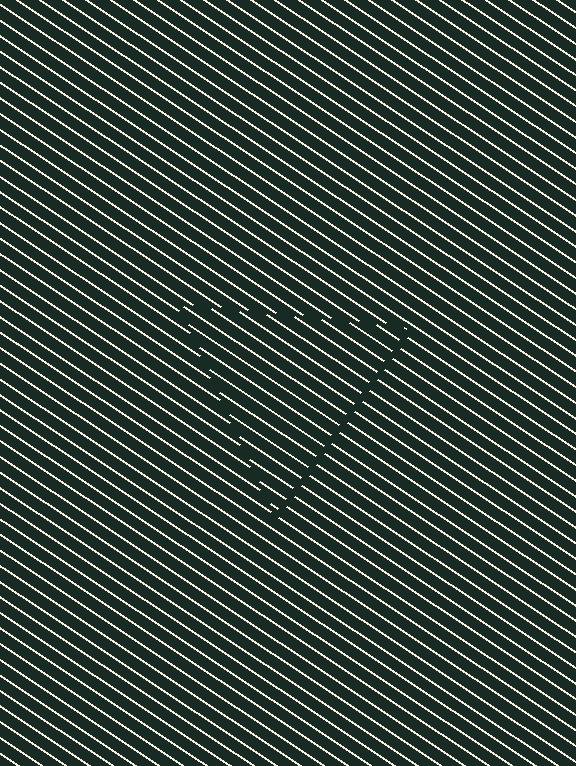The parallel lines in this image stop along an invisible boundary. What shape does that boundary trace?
An illusory triangle. The interior of the shape contains the same grating, shifted by half a period — the contour is defined by the phase discontinuity where line-ends from the inner and outer gratings abut.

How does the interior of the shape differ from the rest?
The interior of the shape contains the same grating, shifted by half a period — the contour is defined by the phase discontinuity where line-ends from the inner and outer gratings abut.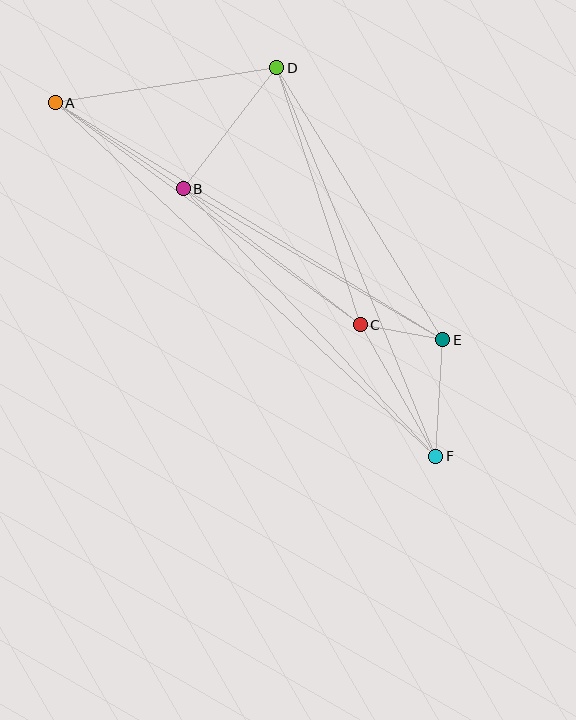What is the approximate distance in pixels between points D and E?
The distance between D and E is approximately 319 pixels.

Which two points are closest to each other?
Points C and E are closest to each other.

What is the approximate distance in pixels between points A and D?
The distance between A and D is approximately 224 pixels.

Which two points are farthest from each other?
Points A and F are farthest from each other.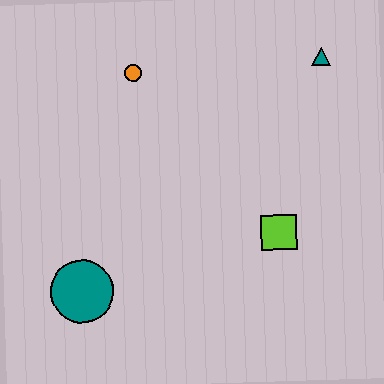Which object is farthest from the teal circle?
The teal triangle is farthest from the teal circle.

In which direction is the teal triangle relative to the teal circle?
The teal triangle is to the right of the teal circle.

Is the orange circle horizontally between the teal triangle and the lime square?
No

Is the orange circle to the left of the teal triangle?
Yes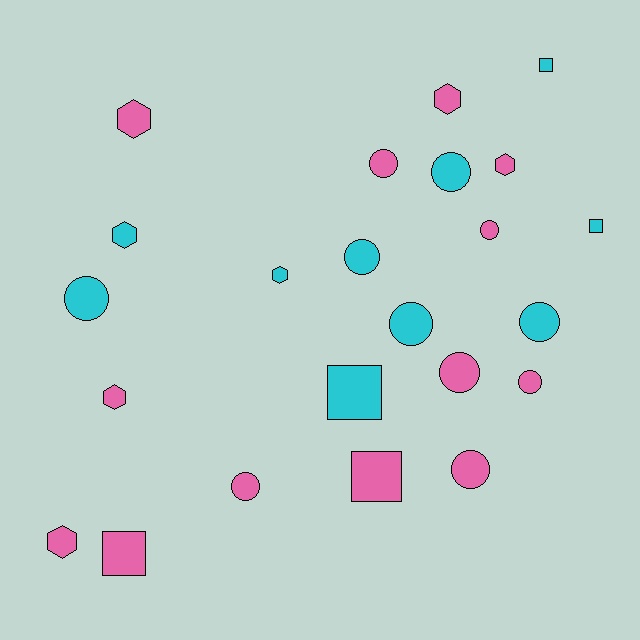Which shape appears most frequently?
Circle, with 11 objects.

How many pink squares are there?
There are 2 pink squares.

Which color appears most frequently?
Pink, with 13 objects.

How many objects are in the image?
There are 23 objects.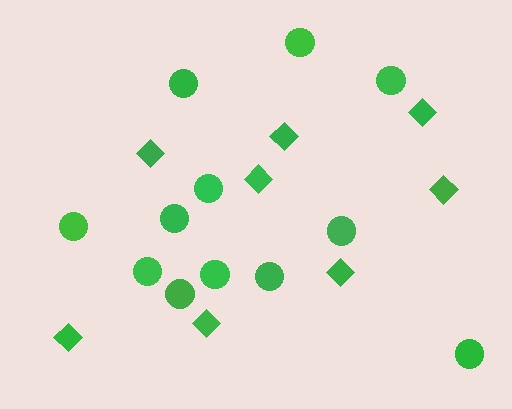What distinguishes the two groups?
There are 2 groups: one group of circles (12) and one group of diamonds (8).